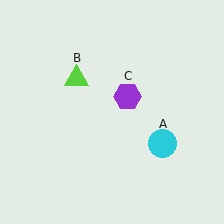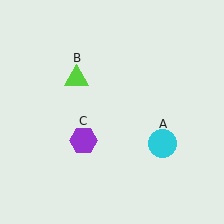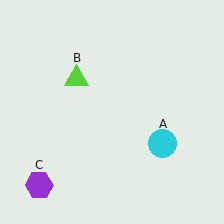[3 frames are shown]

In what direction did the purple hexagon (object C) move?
The purple hexagon (object C) moved down and to the left.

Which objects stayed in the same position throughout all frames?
Cyan circle (object A) and lime triangle (object B) remained stationary.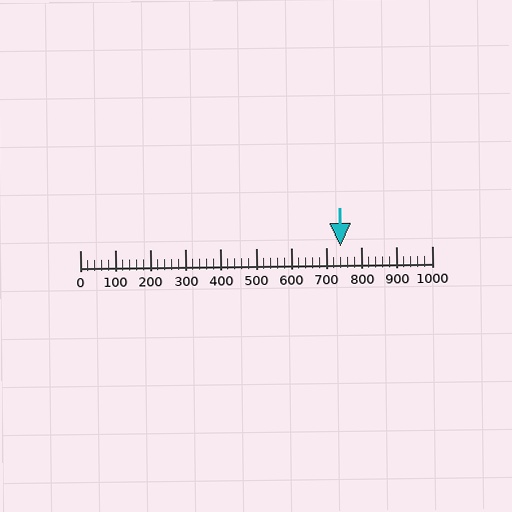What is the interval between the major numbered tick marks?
The major tick marks are spaced 100 units apart.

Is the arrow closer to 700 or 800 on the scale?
The arrow is closer to 700.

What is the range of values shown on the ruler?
The ruler shows values from 0 to 1000.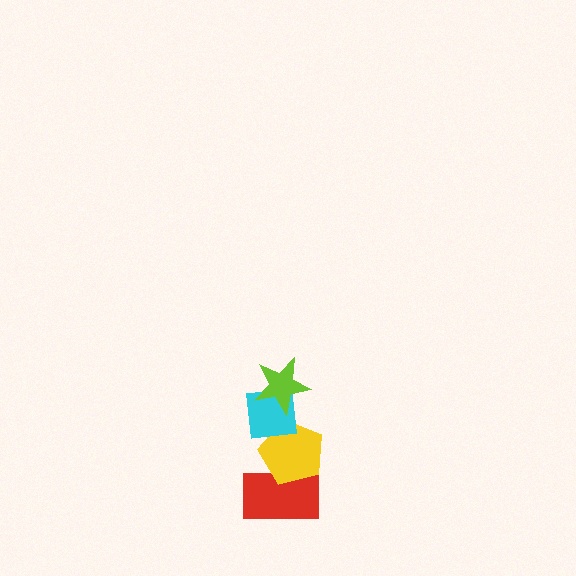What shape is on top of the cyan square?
The lime star is on top of the cyan square.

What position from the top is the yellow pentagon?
The yellow pentagon is 3rd from the top.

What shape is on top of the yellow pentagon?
The cyan square is on top of the yellow pentagon.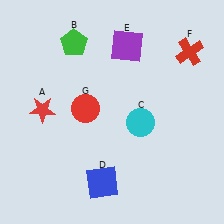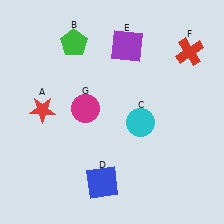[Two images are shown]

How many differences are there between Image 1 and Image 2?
There is 1 difference between the two images.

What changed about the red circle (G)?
In Image 1, G is red. In Image 2, it changed to magenta.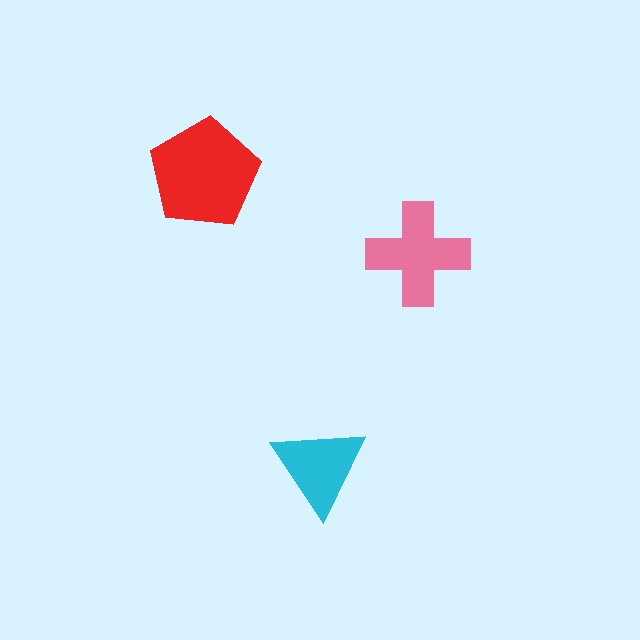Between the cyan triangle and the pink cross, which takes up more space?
The pink cross.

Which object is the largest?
The red pentagon.